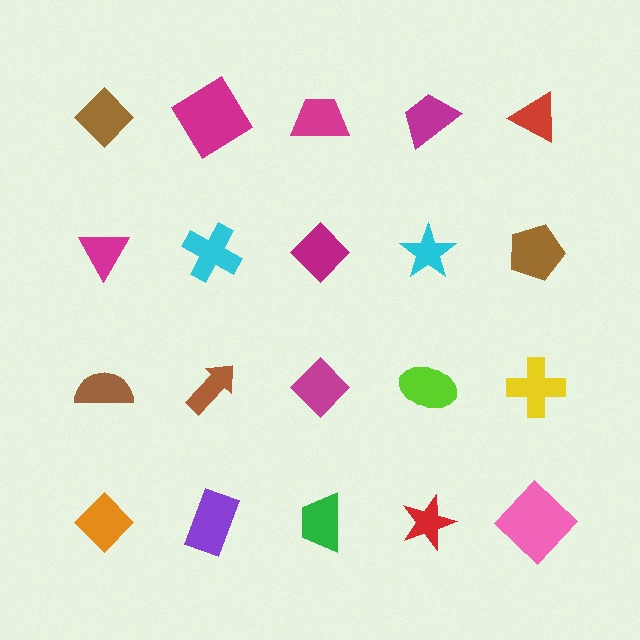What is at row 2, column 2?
A cyan cross.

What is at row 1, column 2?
A magenta diamond.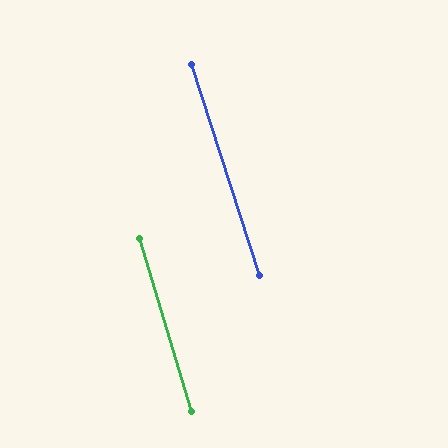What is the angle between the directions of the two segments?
Approximately 1 degree.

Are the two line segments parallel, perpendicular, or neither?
Parallel — their directions differ by only 0.9°.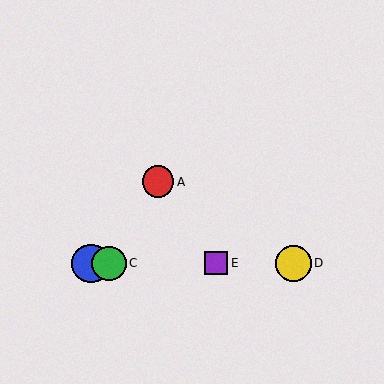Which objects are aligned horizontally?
Objects B, C, D, E are aligned horizontally.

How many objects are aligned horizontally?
4 objects (B, C, D, E) are aligned horizontally.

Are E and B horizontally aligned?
Yes, both are at y≈263.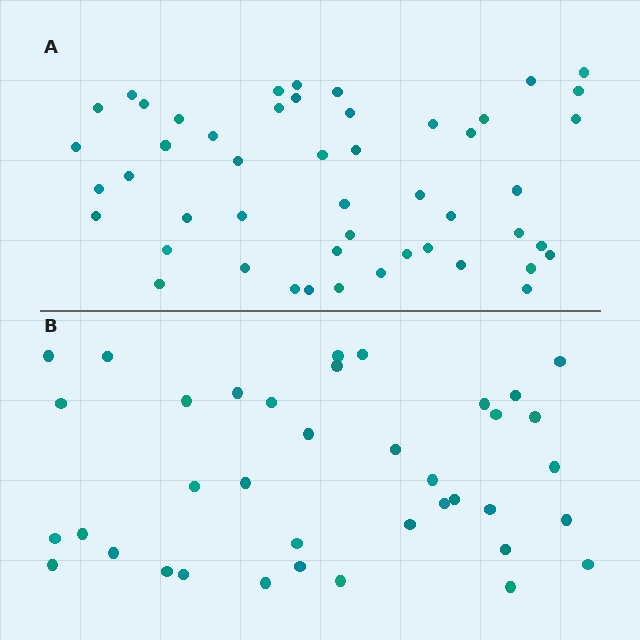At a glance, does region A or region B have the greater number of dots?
Region A (the top region) has more dots.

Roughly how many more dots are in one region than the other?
Region A has roughly 12 or so more dots than region B.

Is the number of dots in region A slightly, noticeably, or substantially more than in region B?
Region A has noticeably more, but not dramatically so. The ratio is roughly 1.3 to 1.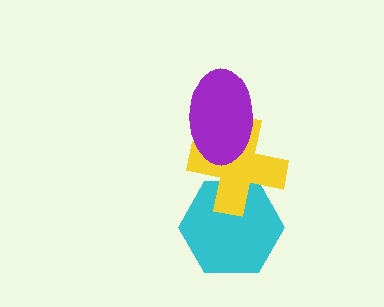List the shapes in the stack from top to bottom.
From top to bottom: the purple ellipse, the yellow cross, the cyan hexagon.